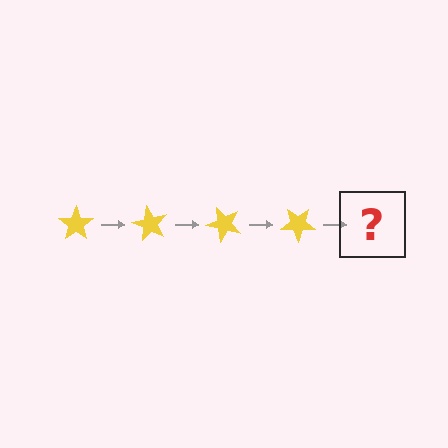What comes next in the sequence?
The next element should be a yellow star rotated 240 degrees.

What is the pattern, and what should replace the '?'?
The pattern is that the star rotates 60 degrees each step. The '?' should be a yellow star rotated 240 degrees.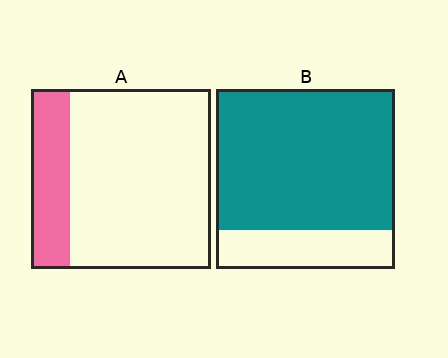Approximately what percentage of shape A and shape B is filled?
A is approximately 20% and B is approximately 80%.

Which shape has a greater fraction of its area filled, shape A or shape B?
Shape B.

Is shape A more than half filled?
No.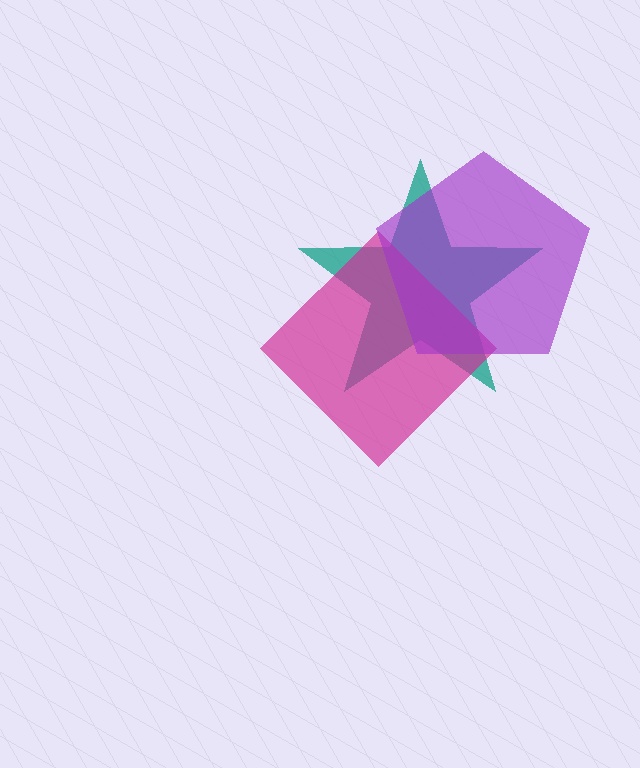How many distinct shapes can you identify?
There are 3 distinct shapes: a teal star, a magenta diamond, a purple pentagon.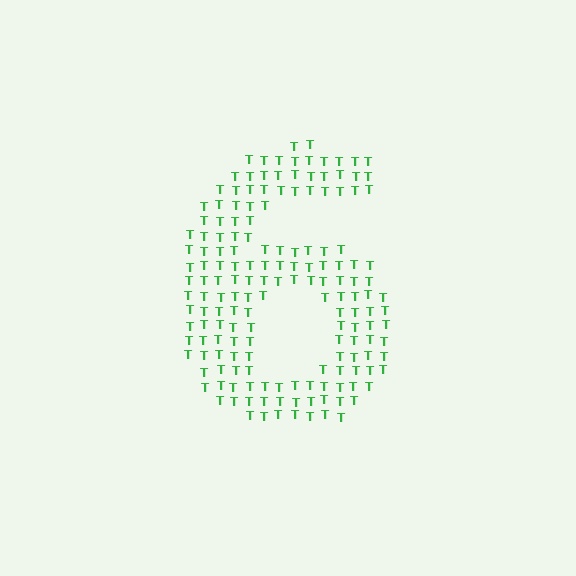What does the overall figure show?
The overall figure shows the digit 6.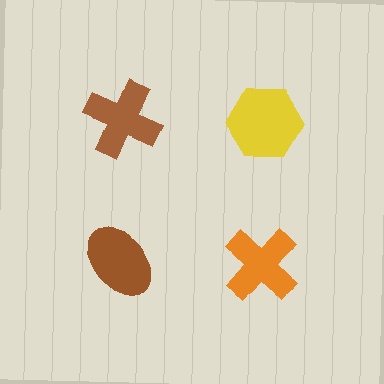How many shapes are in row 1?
2 shapes.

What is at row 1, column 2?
A yellow hexagon.